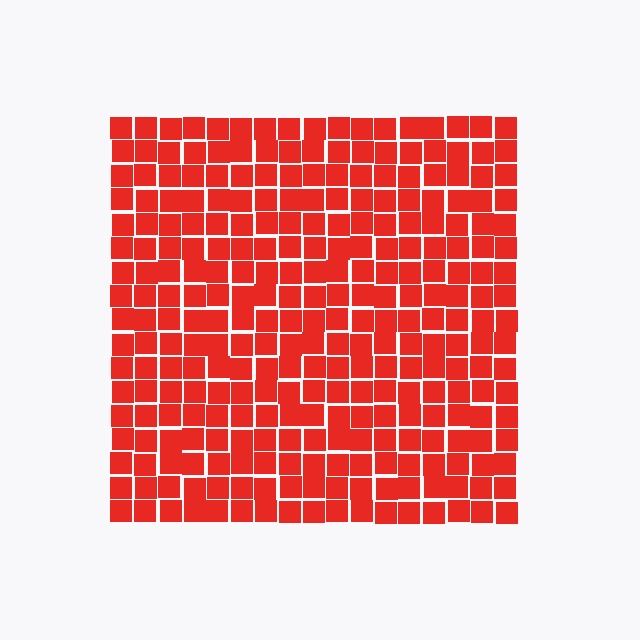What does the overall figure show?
The overall figure shows a square.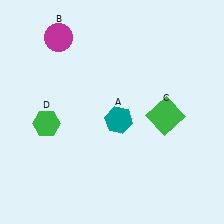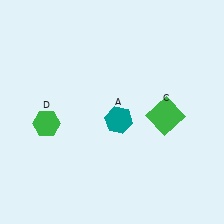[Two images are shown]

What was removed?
The magenta circle (B) was removed in Image 2.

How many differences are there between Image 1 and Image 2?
There is 1 difference between the two images.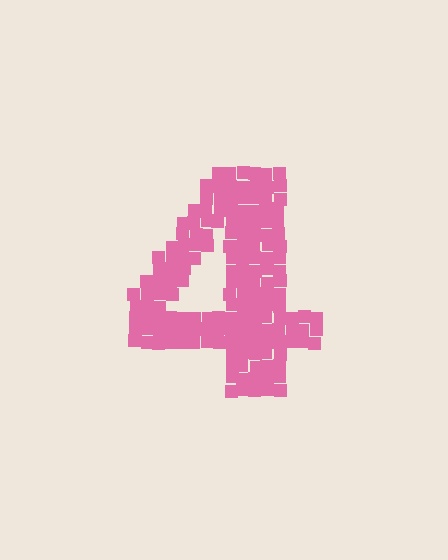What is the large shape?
The large shape is the digit 4.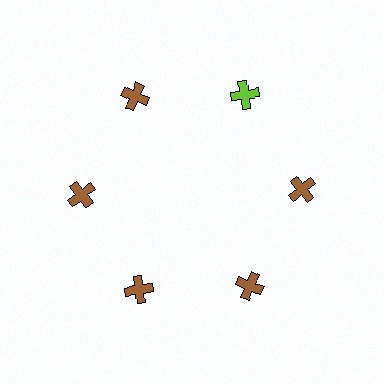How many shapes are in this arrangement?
There are 6 shapes arranged in a ring pattern.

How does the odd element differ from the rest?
It has a different color: lime instead of brown.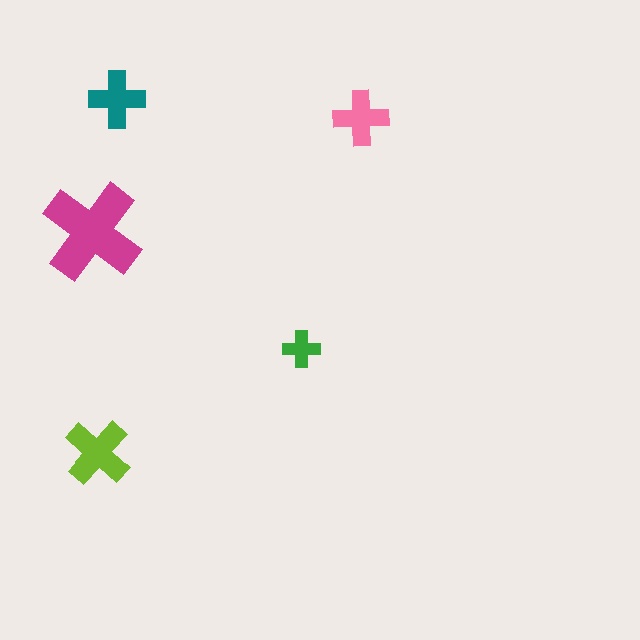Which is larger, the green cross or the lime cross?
The lime one.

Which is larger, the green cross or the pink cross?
The pink one.